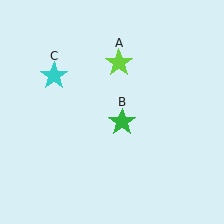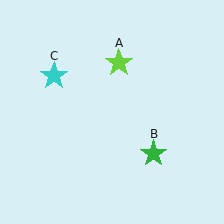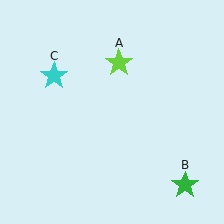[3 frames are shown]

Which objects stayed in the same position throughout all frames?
Lime star (object A) and cyan star (object C) remained stationary.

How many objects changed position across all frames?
1 object changed position: green star (object B).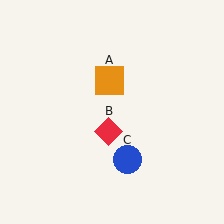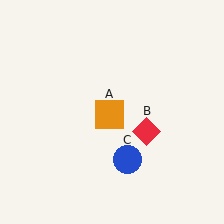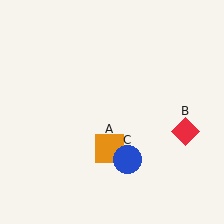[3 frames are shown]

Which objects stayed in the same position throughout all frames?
Blue circle (object C) remained stationary.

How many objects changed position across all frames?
2 objects changed position: orange square (object A), red diamond (object B).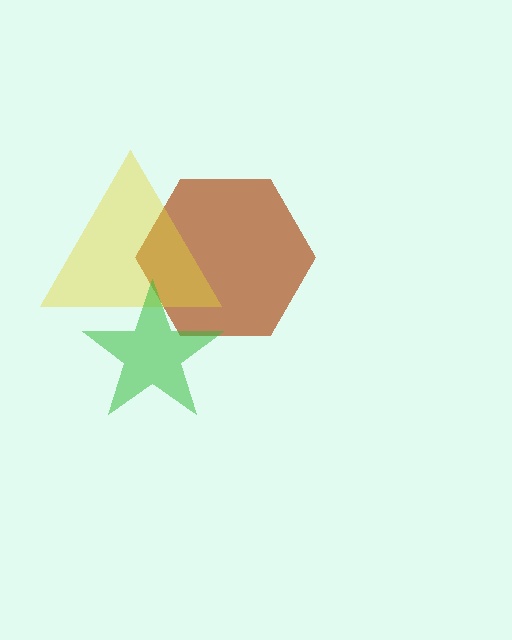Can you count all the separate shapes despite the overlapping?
Yes, there are 3 separate shapes.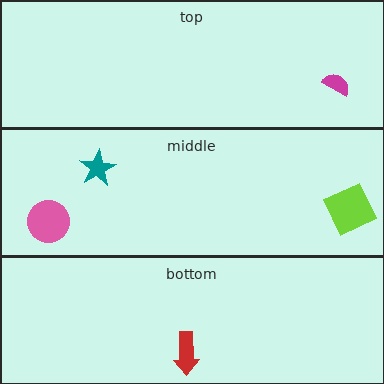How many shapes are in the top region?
1.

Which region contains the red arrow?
The bottom region.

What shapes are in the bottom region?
The red arrow.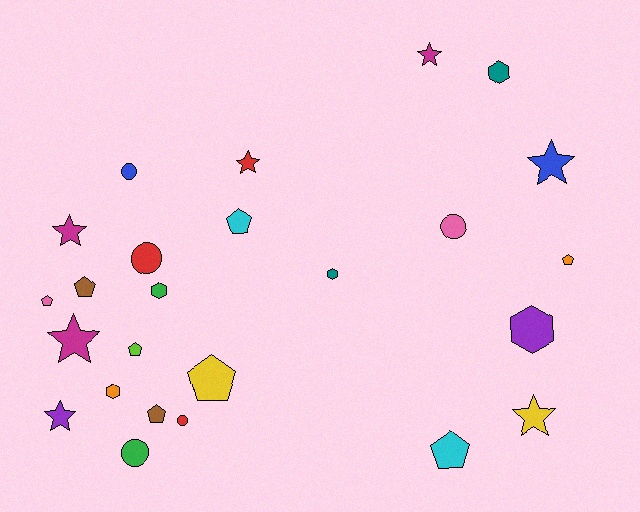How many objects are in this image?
There are 25 objects.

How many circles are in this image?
There are 5 circles.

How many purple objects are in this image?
There are 2 purple objects.